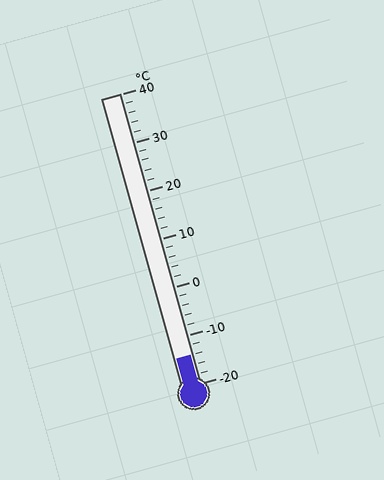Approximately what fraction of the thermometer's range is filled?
The thermometer is filled to approximately 10% of its range.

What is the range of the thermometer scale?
The thermometer scale ranges from -20°C to 40°C.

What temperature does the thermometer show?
The thermometer shows approximately -14°C.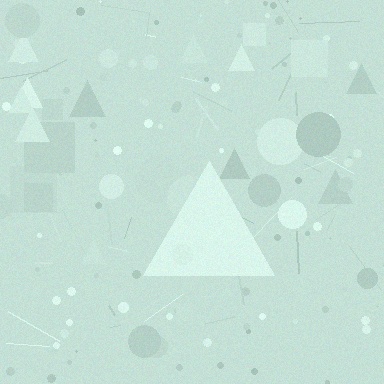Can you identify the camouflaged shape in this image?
The camouflaged shape is a triangle.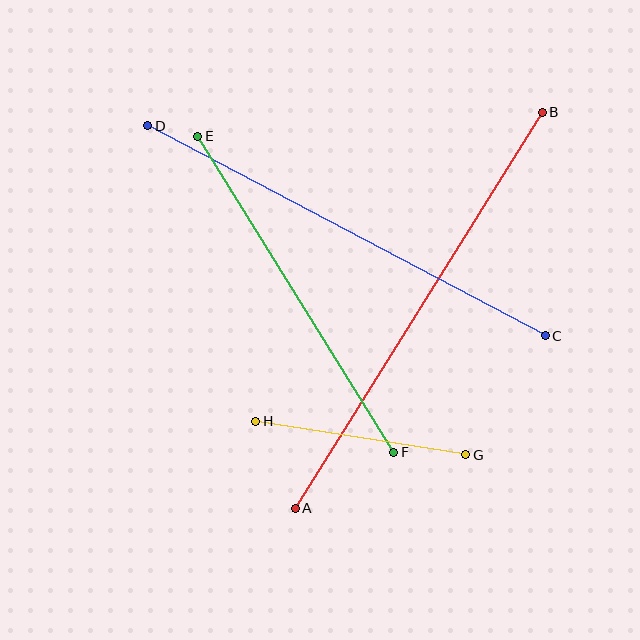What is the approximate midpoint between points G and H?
The midpoint is at approximately (361, 438) pixels.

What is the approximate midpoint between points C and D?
The midpoint is at approximately (346, 231) pixels.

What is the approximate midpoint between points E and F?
The midpoint is at approximately (296, 294) pixels.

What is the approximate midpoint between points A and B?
The midpoint is at approximately (419, 310) pixels.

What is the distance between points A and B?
The distance is approximately 467 pixels.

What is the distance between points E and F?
The distance is approximately 372 pixels.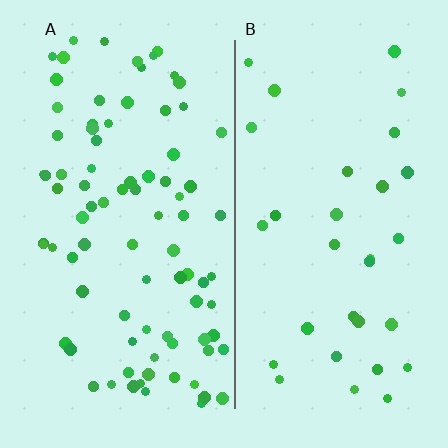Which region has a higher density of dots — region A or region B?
A (the left).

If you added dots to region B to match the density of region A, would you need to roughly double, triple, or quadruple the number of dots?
Approximately triple.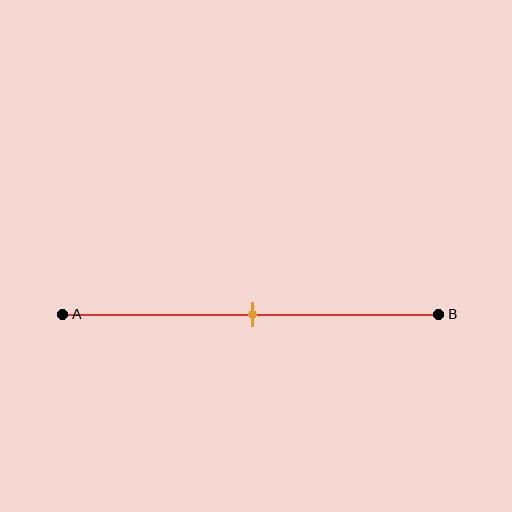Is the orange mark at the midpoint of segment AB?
Yes, the mark is approximately at the midpoint.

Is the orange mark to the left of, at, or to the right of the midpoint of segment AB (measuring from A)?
The orange mark is approximately at the midpoint of segment AB.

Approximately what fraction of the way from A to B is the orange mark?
The orange mark is approximately 50% of the way from A to B.